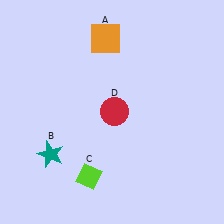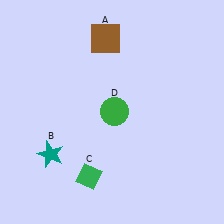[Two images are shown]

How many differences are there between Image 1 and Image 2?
There are 3 differences between the two images.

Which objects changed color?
A changed from orange to brown. C changed from lime to green. D changed from red to green.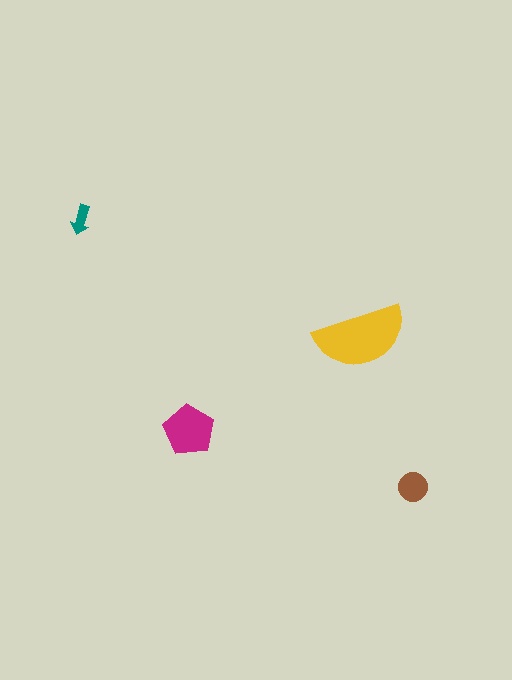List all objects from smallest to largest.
The teal arrow, the brown circle, the magenta pentagon, the yellow semicircle.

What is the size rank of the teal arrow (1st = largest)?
4th.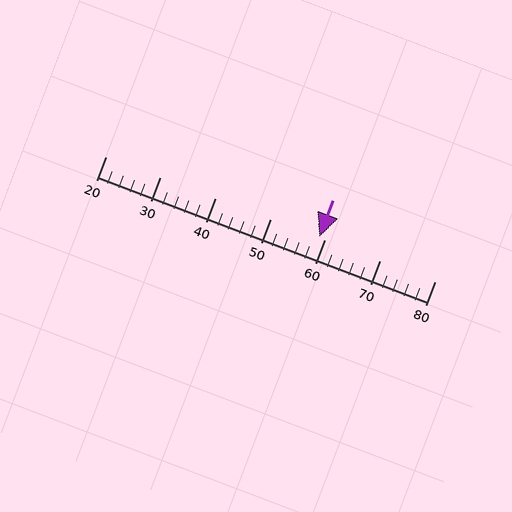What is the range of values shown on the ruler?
The ruler shows values from 20 to 80.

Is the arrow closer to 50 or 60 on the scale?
The arrow is closer to 60.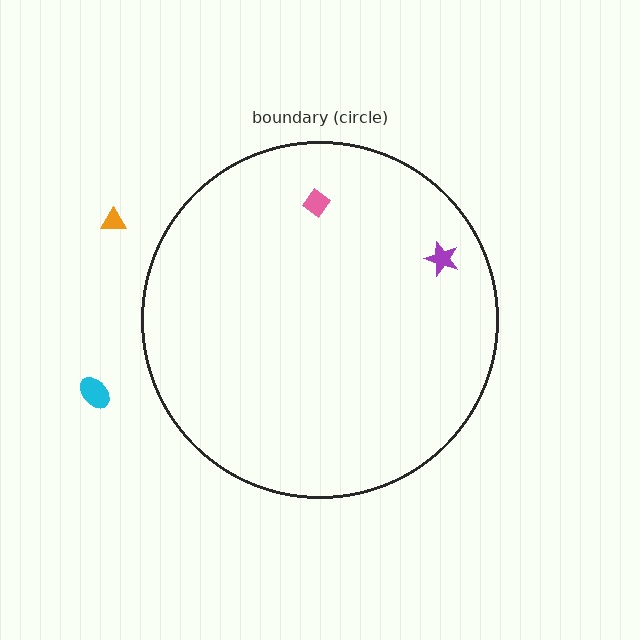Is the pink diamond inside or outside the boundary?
Inside.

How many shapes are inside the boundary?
2 inside, 2 outside.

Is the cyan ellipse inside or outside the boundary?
Outside.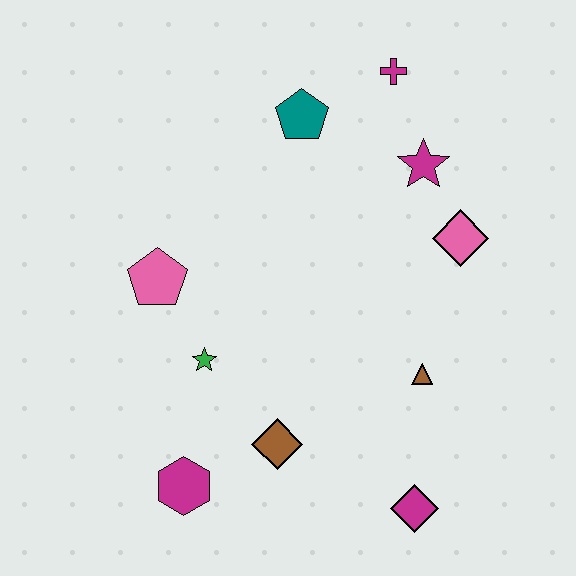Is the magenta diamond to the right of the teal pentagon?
Yes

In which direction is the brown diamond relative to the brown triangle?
The brown diamond is to the left of the brown triangle.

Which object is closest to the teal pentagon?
The magenta cross is closest to the teal pentagon.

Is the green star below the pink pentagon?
Yes